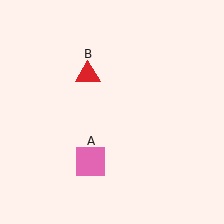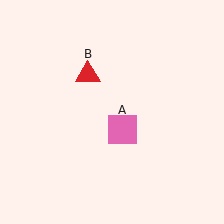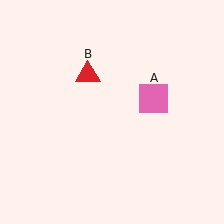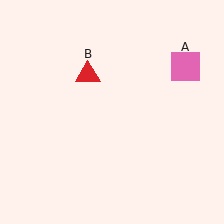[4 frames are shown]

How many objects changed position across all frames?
1 object changed position: pink square (object A).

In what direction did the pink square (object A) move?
The pink square (object A) moved up and to the right.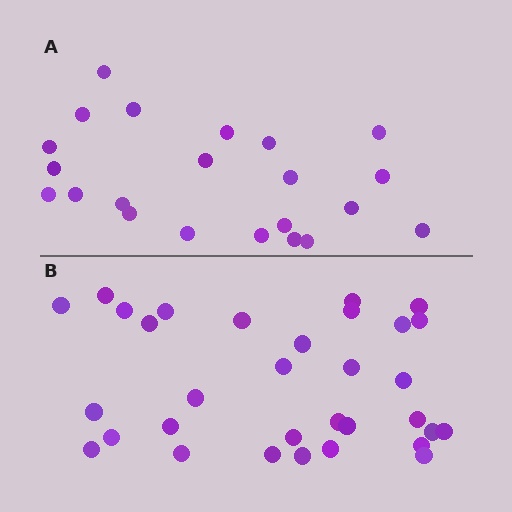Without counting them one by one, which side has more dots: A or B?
Region B (the bottom region) has more dots.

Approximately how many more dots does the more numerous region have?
Region B has roughly 10 or so more dots than region A.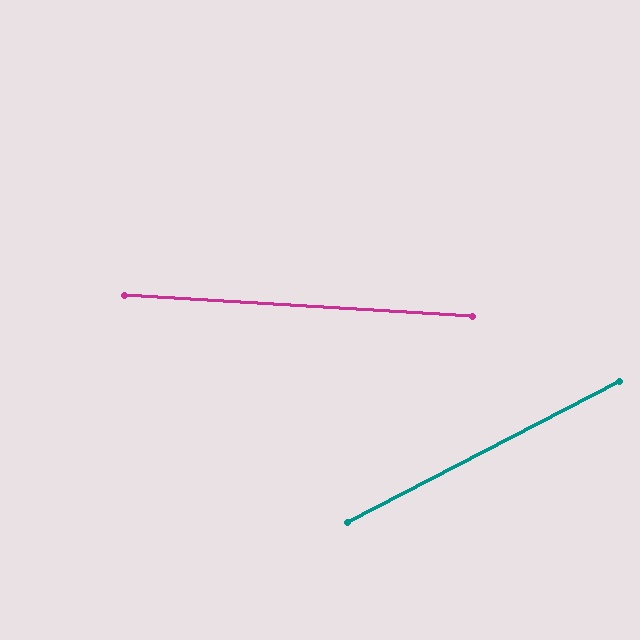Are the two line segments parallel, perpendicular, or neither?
Neither parallel nor perpendicular — they differ by about 31°.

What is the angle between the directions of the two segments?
Approximately 31 degrees.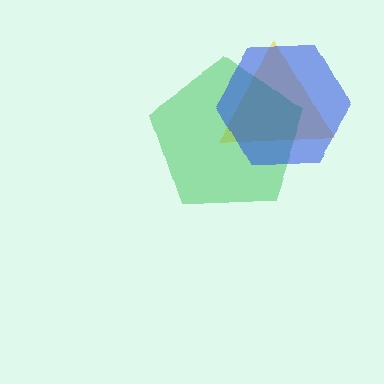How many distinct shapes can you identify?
There are 3 distinct shapes: a yellow triangle, a green pentagon, a blue hexagon.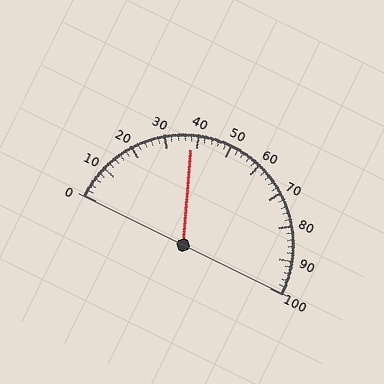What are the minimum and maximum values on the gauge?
The gauge ranges from 0 to 100.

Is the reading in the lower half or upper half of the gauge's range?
The reading is in the lower half of the range (0 to 100).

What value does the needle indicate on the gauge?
The needle indicates approximately 38.